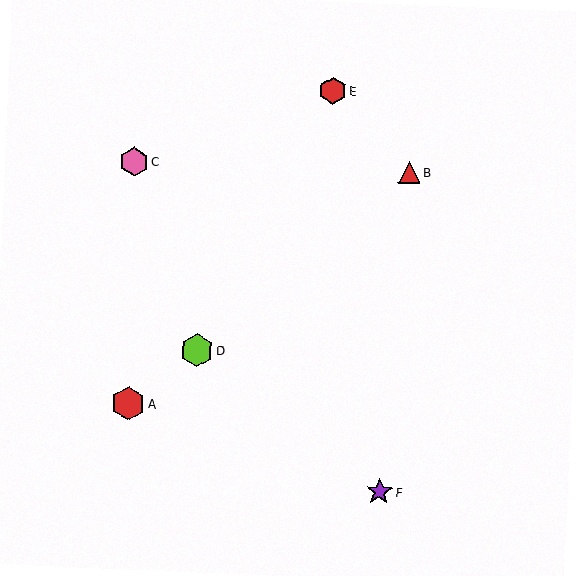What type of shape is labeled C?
Shape C is a pink hexagon.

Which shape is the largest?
The red hexagon (labeled A) is the largest.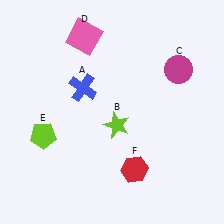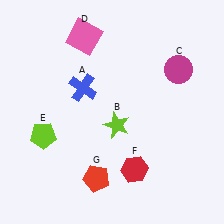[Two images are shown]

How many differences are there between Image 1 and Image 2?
There is 1 difference between the two images.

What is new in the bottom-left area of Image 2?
A red pentagon (G) was added in the bottom-left area of Image 2.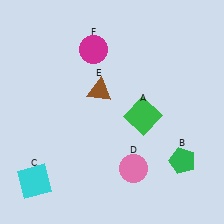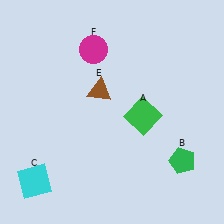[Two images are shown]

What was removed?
The pink circle (D) was removed in Image 2.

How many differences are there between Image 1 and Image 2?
There is 1 difference between the two images.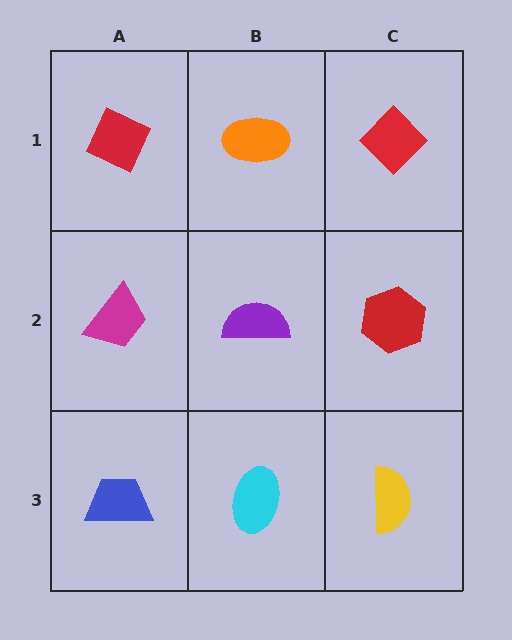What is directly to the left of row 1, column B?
A red diamond.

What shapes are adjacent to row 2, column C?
A red diamond (row 1, column C), a yellow semicircle (row 3, column C), a purple semicircle (row 2, column B).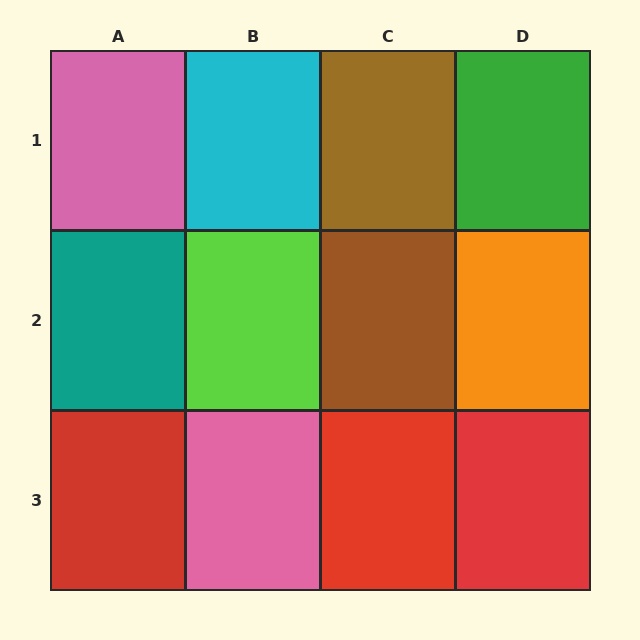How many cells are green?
1 cell is green.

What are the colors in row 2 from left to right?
Teal, lime, brown, orange.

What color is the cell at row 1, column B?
Cyan.